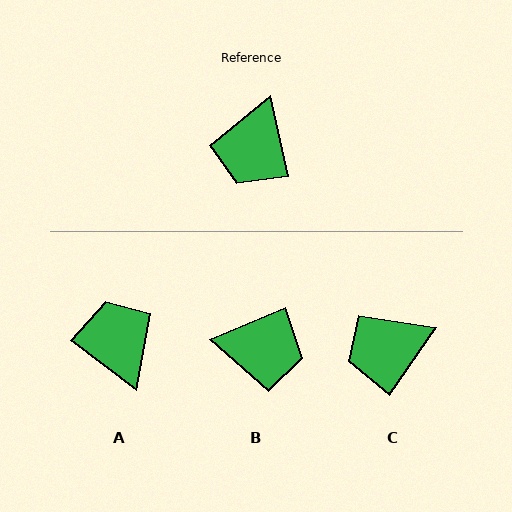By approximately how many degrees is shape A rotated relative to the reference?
Approximately 139 degrees clockwise.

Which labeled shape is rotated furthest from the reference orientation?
A, about 139 degrees away.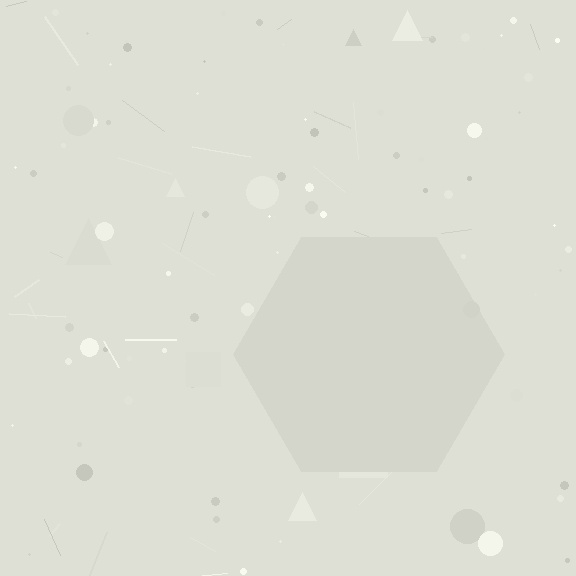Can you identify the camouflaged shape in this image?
The camouflaged shape is a hexagon.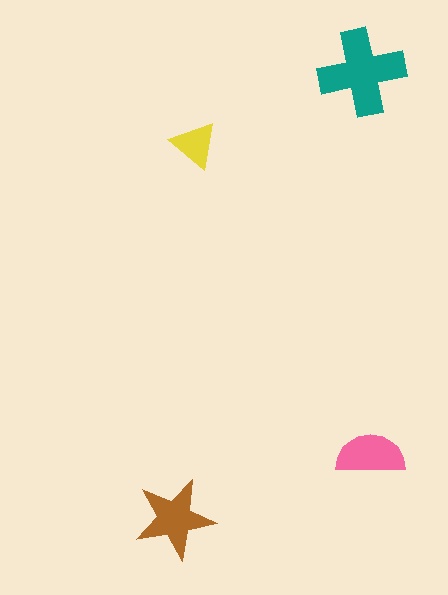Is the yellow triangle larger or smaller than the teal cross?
Smaller.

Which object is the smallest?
The yellow triangle.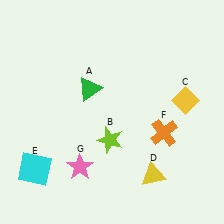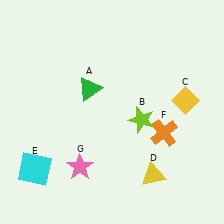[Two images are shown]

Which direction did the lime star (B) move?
The lime star (B) moved right.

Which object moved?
The lime star (B) moved right.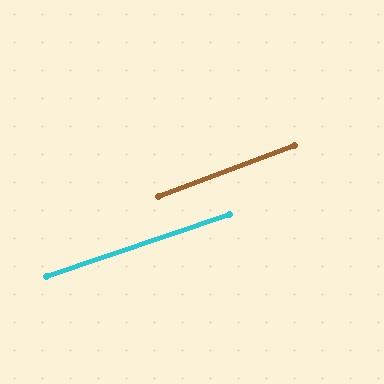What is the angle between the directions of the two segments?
Approximately 2 degrees.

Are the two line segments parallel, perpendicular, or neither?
Parallel — their directions differ by only 1.7°.